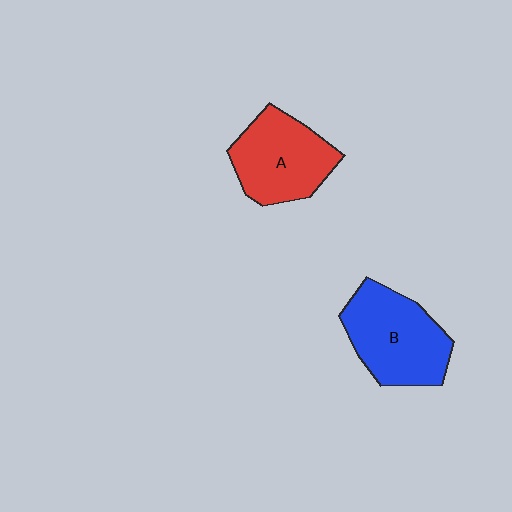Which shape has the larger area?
Shape B (blue).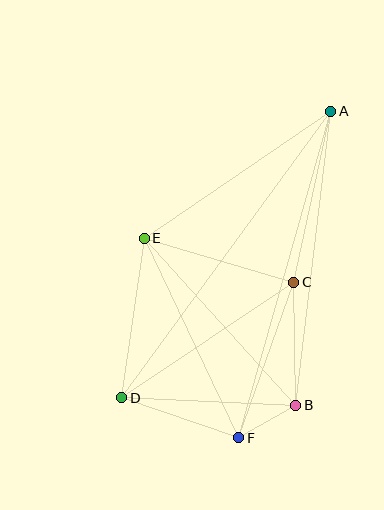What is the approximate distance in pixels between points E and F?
The distance between E and F is approximately 221 pixels.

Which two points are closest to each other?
Points B and F are closest to each other.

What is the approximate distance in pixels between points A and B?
The distance between A and B is approximately 296 pixels.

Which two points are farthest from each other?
Points A and D are farthest from each other.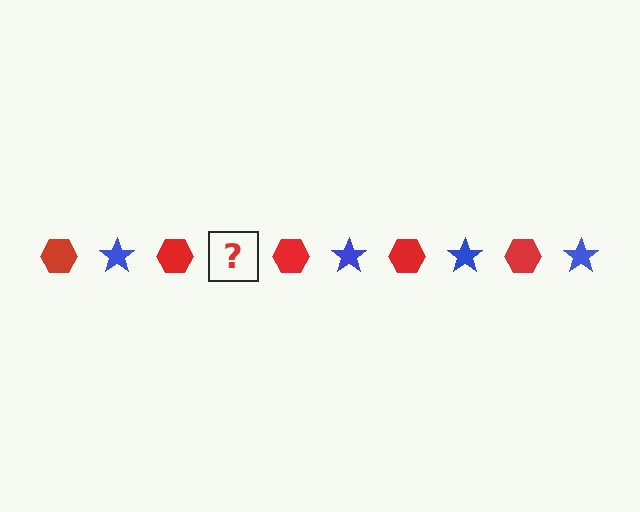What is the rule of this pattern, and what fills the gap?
The rule is that the pattern alternates between red hexagon and blue star. The gap should be filled with a blue star.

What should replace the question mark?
The question mark should be replaced with a blue star.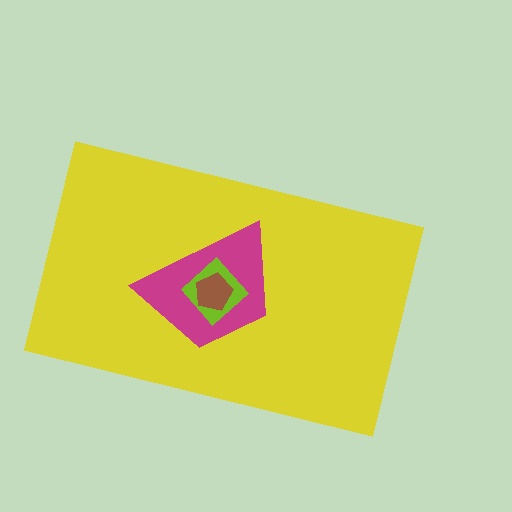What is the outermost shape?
The yellow rectangle.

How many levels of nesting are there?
4.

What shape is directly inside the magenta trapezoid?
The lime diamond.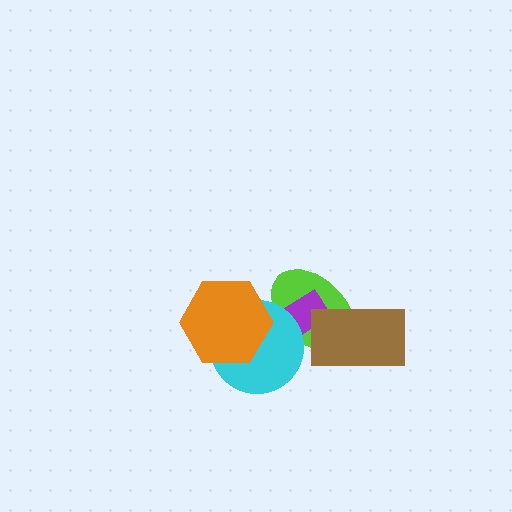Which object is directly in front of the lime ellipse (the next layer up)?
The purple rectangle is directly in front of the lime ellipse.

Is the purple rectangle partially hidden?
Yes, it is partially covered by another shape.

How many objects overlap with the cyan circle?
3 objects overlap with the cyan circle.